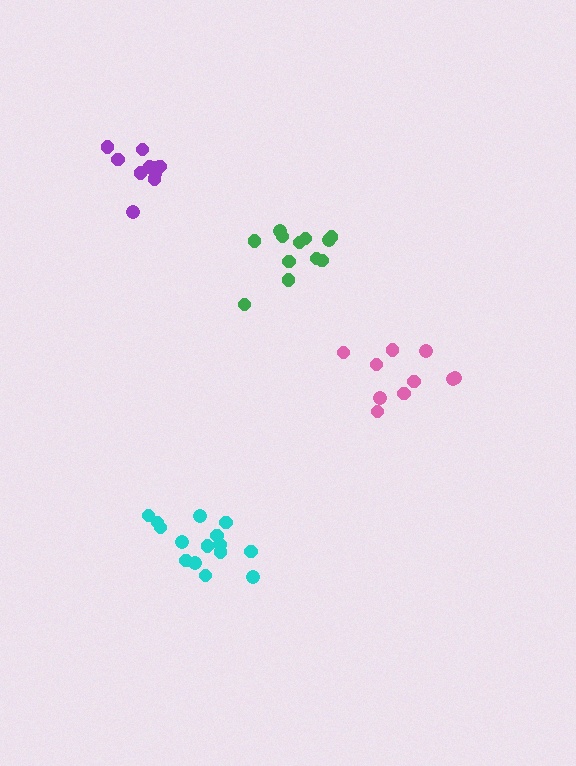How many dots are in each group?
Group 1: 10 dots, Group 2: 15 dots, Group 3: 12 dots, Group 4: 10 dots (47 total).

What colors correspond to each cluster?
The clusters are colored: purple, cyan, green, pink.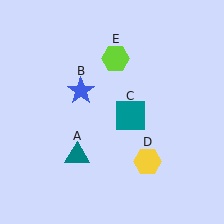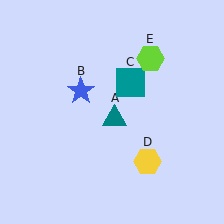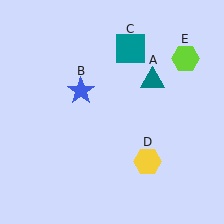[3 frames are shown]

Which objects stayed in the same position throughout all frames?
Blue star (object B) and yellow hexagon (object D) remained stationary.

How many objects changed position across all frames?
3 objects changed position: teal triangle (object A), teal square (object C), lime hexagon (object E).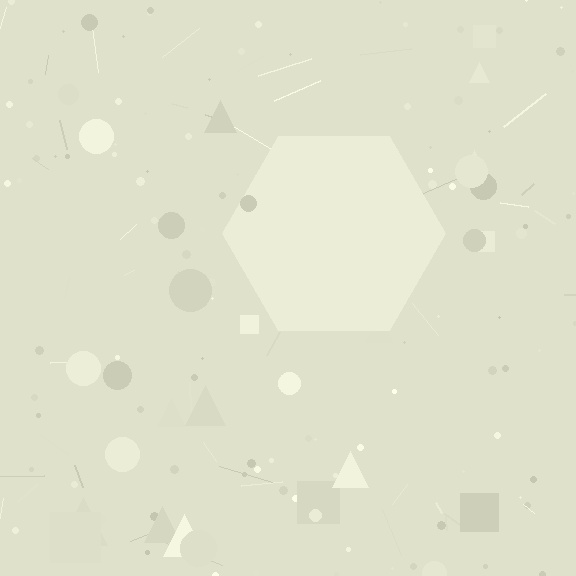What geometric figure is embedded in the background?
A hexagon is embedded in the background.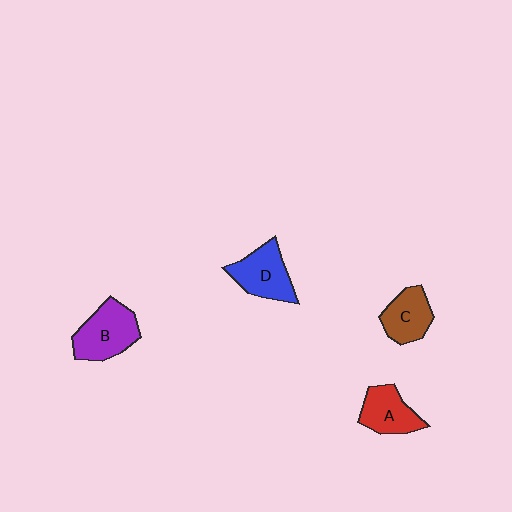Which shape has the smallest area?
Shape C (brown).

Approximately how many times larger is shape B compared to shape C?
Approximately 1.3 times.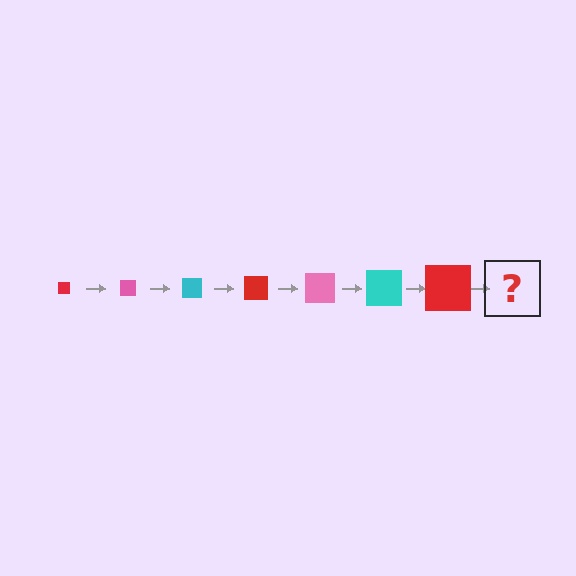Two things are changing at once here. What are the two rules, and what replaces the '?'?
The two rules are that the square grows larger each step and the color cycles through red, pink, and cyan. The '?' should be a pink square, larger than the previous one.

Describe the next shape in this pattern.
It should be a pink square, larger than the previous one.